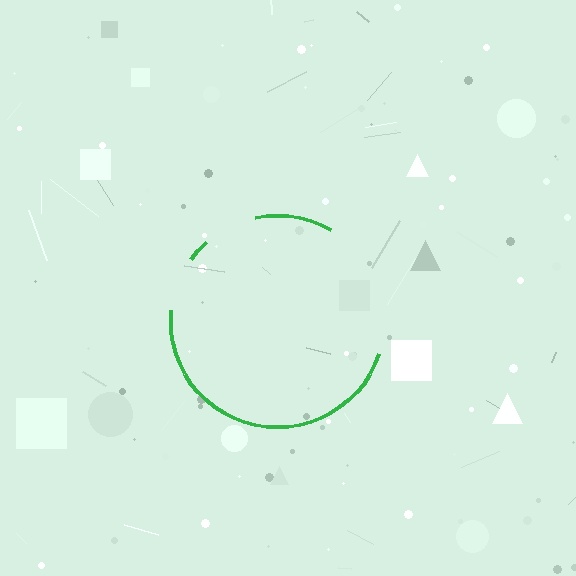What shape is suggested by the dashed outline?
The dashed outline suggests a circle.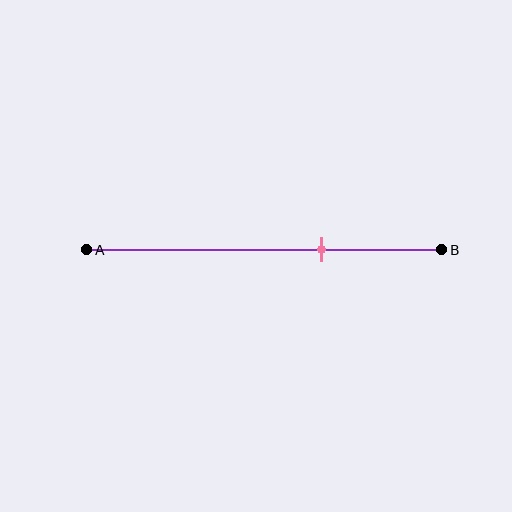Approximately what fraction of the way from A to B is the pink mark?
The pink mark is approximately 65% of the way from A to B.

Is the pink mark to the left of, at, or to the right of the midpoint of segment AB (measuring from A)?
The pink mark is to the right of the midpoint of segment AB.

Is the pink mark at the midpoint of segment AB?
No, the mark is at about 65% from A, not at the 50% midpoint.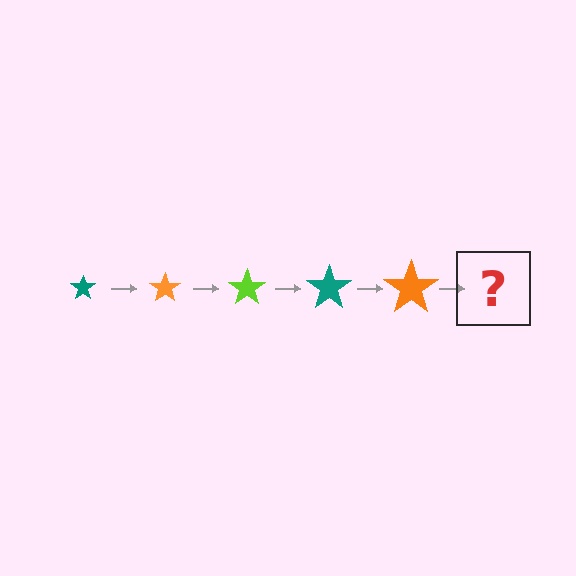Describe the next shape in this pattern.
It should be a lime star, larger than the previous one.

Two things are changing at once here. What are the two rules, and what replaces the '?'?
The two rules are that the star grows larger each step and the color cycles through teal, orange, and lime. The '?' should be a lime star, larger than the previous one.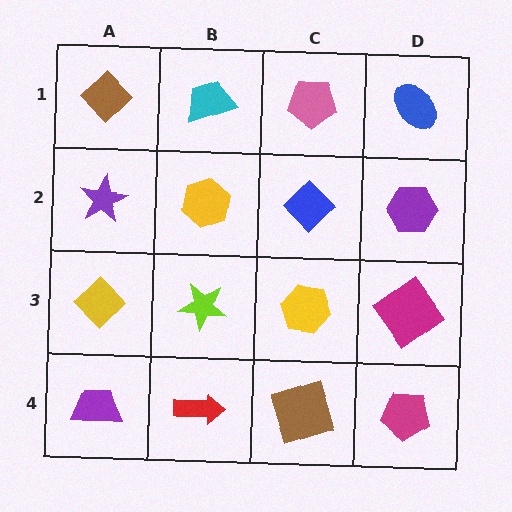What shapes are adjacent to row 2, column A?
A brown diamond (row 1, column A), a yellow diamond (row 3, column A), a yellow hexagon (row 2, column B).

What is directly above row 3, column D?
A purple hexagon.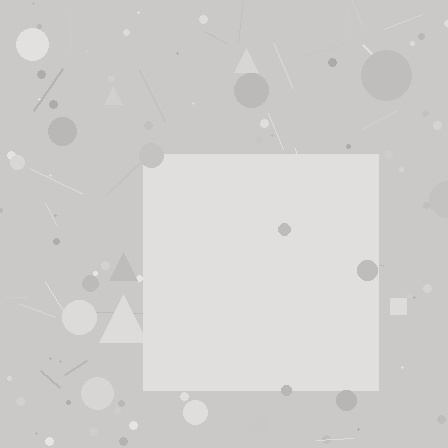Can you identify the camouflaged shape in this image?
The camouflaged shape is a square.